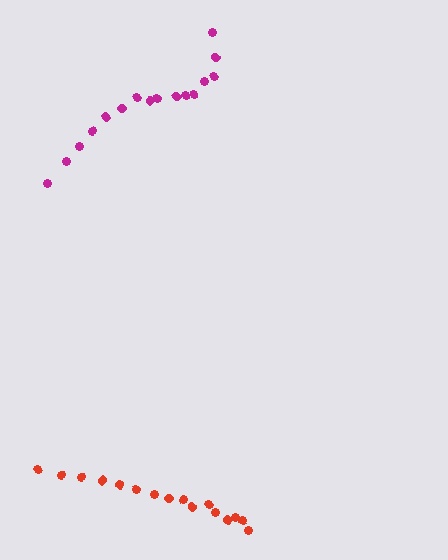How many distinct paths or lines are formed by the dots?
There are 2 distinct paths.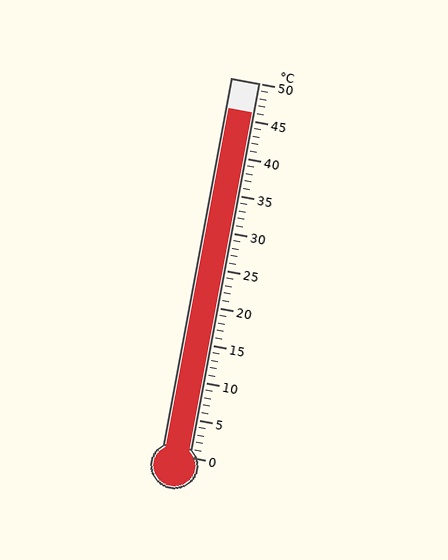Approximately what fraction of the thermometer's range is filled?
The thermometer is filled to approximately 90% of its range.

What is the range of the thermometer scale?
The thermometer scale ranges from 0°C to 50°C.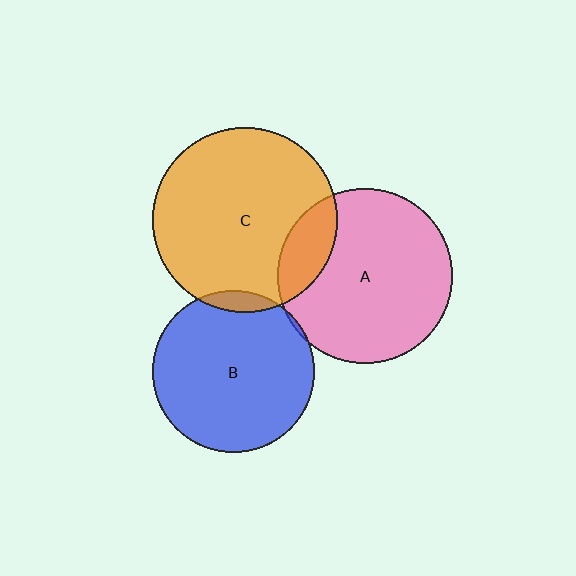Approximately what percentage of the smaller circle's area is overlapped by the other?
Approximately 5%.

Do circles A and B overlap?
Yes.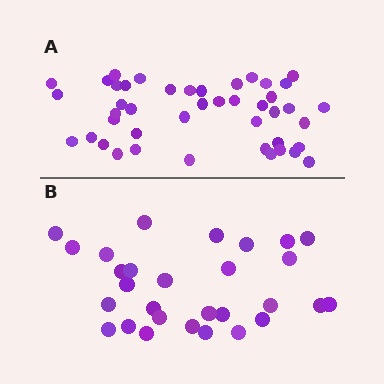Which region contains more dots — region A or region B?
Region A (the top region) has more dots.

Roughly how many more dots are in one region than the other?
Region A has approximately 15 more dots than region B.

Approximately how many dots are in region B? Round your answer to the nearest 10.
About 30 dots. (The exact count is 29, which rounds to 30.)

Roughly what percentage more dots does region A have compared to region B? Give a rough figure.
About 50% more.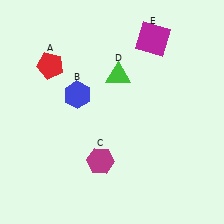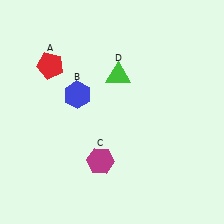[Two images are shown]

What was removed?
The magenta square (E) was removed in Image 2.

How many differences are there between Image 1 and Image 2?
There is 1 difference between the two images.